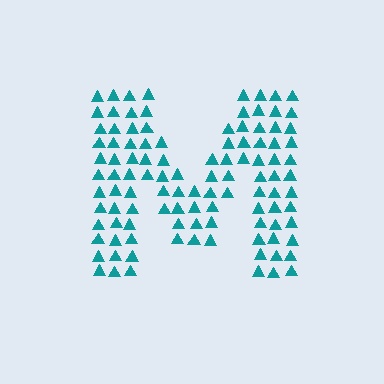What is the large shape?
The large shape is the letter M.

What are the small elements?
The small elements are triangles.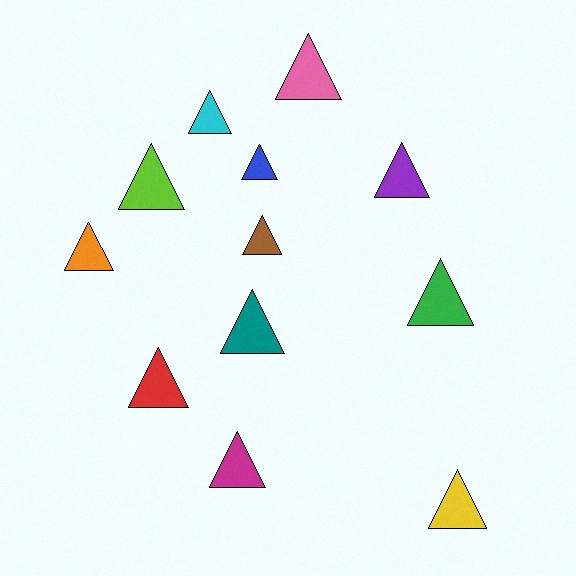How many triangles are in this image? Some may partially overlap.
There are 12 triangles.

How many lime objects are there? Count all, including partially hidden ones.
There is 1 lime object.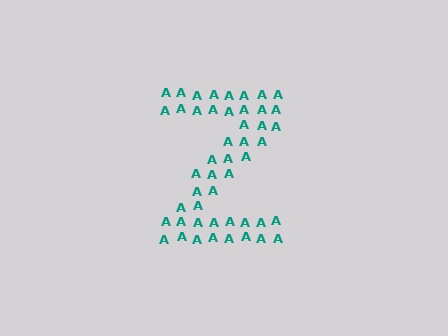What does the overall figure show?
The overall figure shows the letter Z.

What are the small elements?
The small elements are letter A's.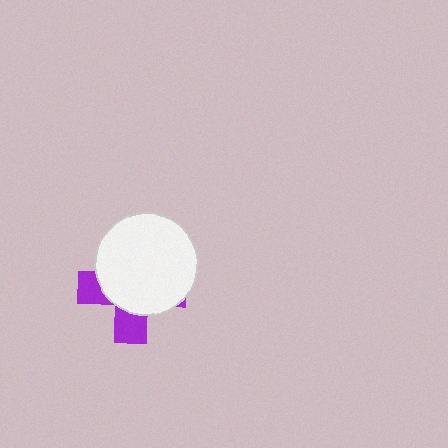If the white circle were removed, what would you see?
You would see the complete purple cross.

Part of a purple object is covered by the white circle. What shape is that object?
It is a cross.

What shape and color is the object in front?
The object in front is a white circle.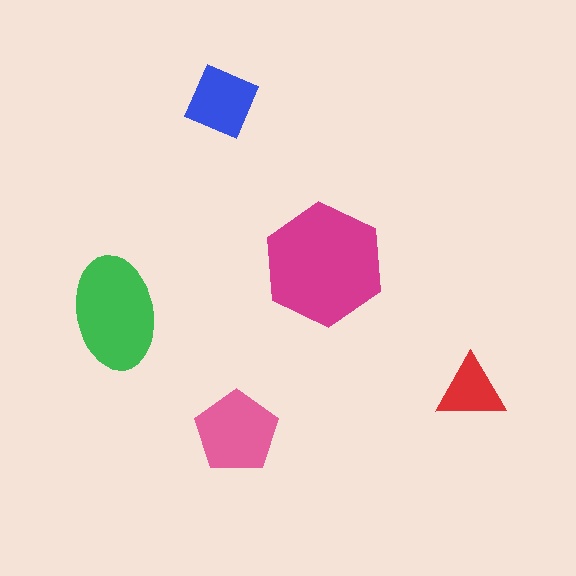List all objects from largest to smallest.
The magenta hexagon, the green ellipse, the pink pentagon, the blue diamond, the red triangle.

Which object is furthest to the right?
The red triangle is rightmost.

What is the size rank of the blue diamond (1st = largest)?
4th.